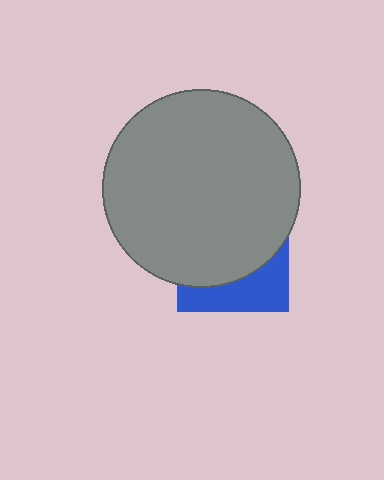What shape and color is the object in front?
The object in front is a gray circle.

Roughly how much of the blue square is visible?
A small part of it is visible (roughly 32%).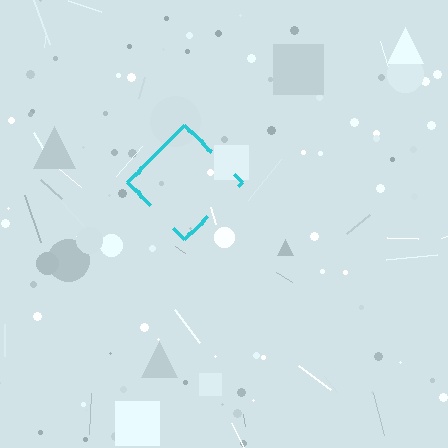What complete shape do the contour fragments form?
The contour fragments form a diamond.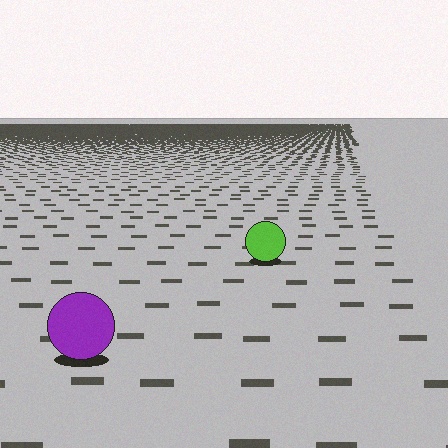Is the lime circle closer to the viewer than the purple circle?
No. The purple circle is closer — you can tell from the texture gradient: the ground texture is coarser near it.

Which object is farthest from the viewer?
The lime circle is farthest from the viewer. It appears smaller and the ground texture around it is denser.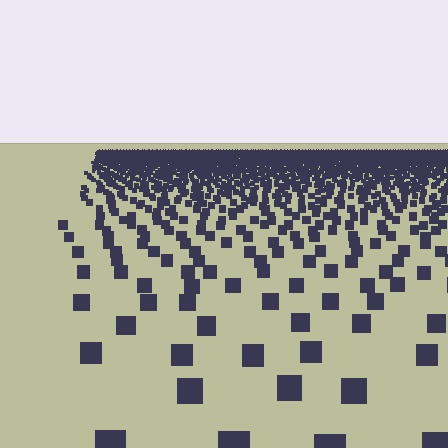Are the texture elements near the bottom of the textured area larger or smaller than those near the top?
Larger. Near the bottom, elements are closer to the viewer and appear at a bigger on-screen size.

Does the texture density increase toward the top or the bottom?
Density increases toward the top.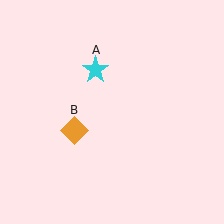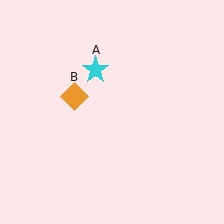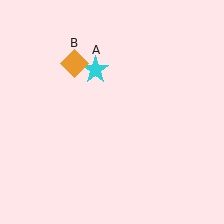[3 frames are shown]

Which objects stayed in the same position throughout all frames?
Cyan star (object A) remained stationary.